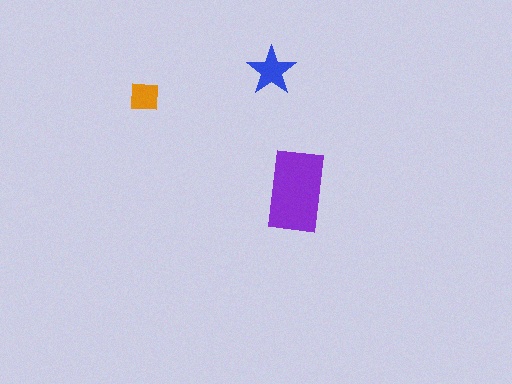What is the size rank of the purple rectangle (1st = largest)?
1st.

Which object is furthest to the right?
The purple rectangle is rightmost.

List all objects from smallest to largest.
The orange square, the blue star, the purple rectangle.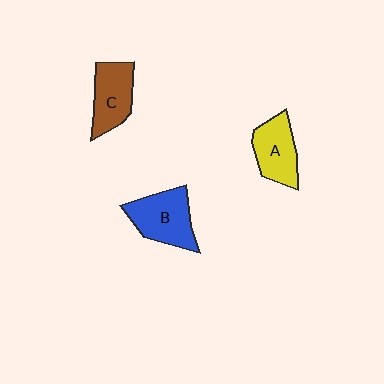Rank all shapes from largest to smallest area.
From largest to smallest: B (blue), C (brown), A (yellow).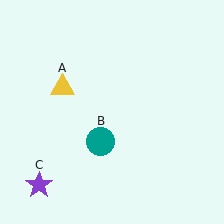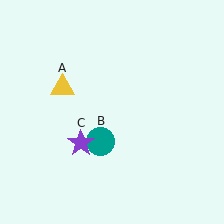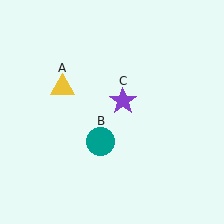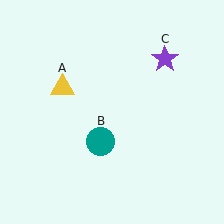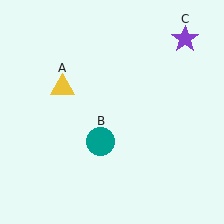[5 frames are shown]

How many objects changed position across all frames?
1 object changed position: purple star (object C).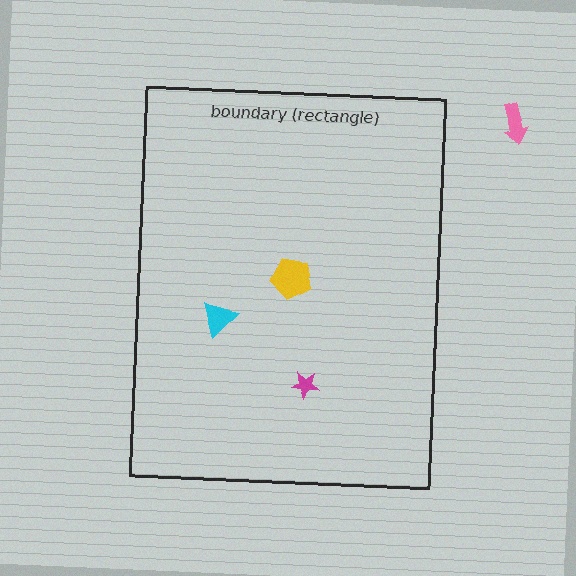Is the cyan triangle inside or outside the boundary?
Inside.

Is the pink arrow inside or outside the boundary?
Outside.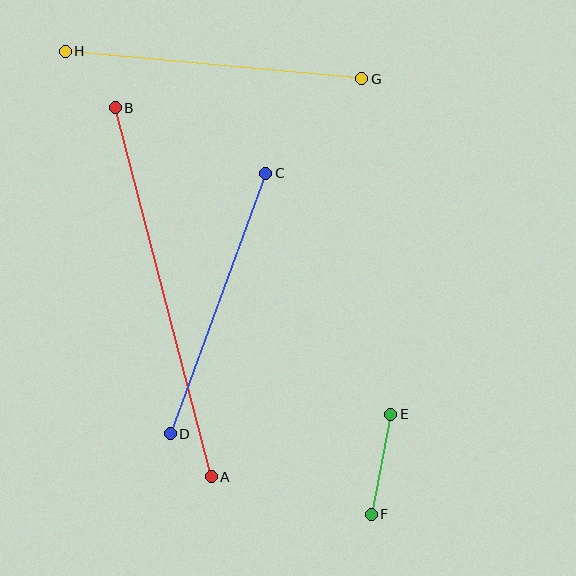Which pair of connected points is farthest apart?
Points A and B are farthest apart.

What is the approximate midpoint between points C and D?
The midpoint is at approximately (218, 304) pixels.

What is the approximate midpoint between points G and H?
The midpoint is at approximately (214, 65) pixels.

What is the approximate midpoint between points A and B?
The midpoint is at approximately (163, 292) pixels.